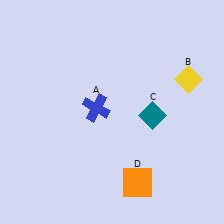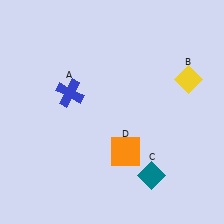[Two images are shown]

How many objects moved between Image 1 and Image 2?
3 objects moved between the two images.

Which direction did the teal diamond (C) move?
The teal diamond (C) moved down.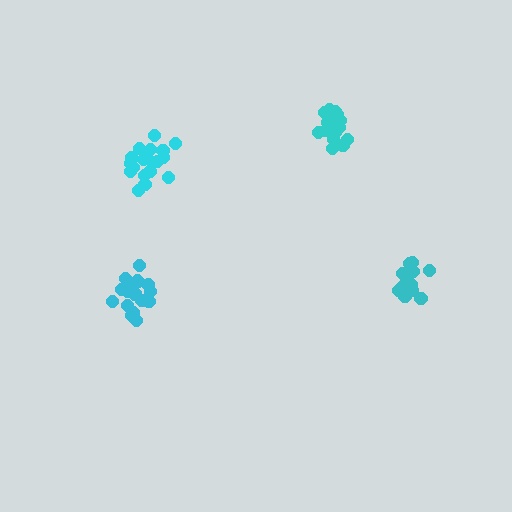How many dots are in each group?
Group 1: 16 dots, Group 2: 19 dots, Group 3: 19 dots, Group 4: 21 dots (75 total).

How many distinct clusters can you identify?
There are 4 distinct clusters.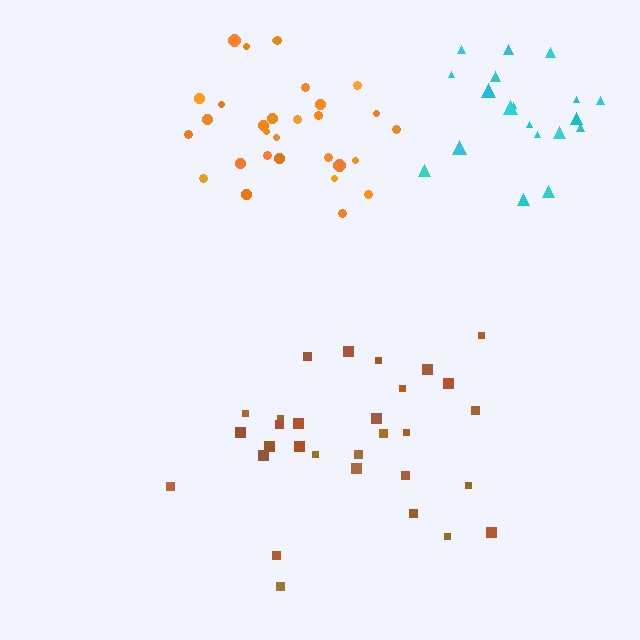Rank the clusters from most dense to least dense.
orange, brown, cyan.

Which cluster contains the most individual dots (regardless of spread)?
Brown (30).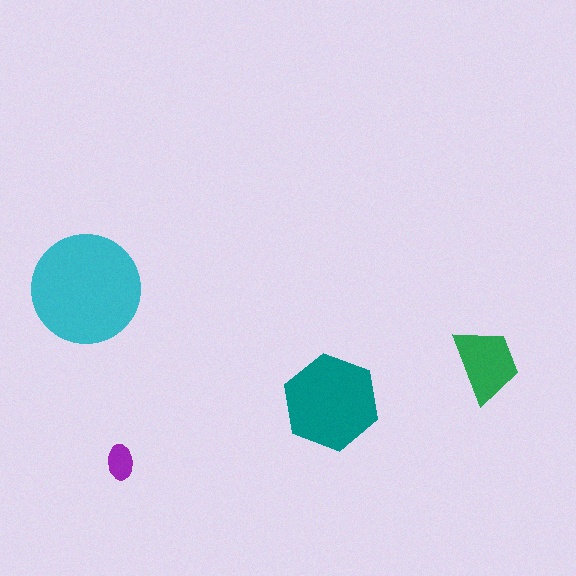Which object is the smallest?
The purple ellipse.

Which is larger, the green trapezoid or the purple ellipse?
The green trapezoid.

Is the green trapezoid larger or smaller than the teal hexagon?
Smaller.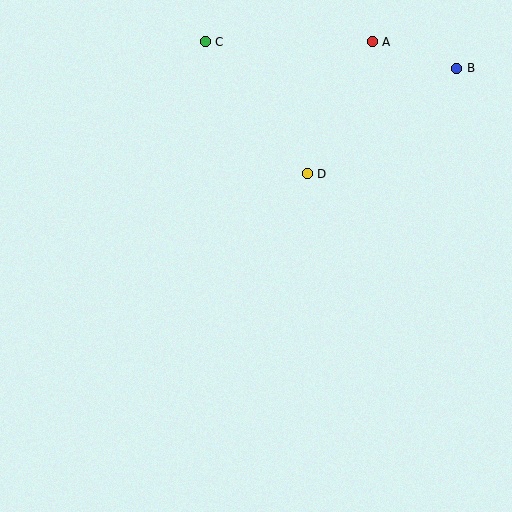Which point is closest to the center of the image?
Point D at (307, 174) is closest to the center.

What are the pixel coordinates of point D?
Point D is at (307, 174).